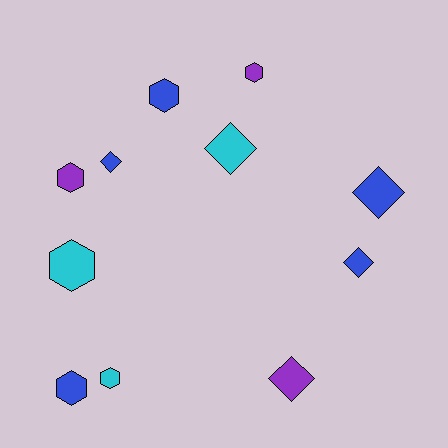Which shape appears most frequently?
Hexagon, with 6 objects.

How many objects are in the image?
There are 11 objects.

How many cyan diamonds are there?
There is 1 cyan diamond.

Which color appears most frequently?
Blue, with 5 objects.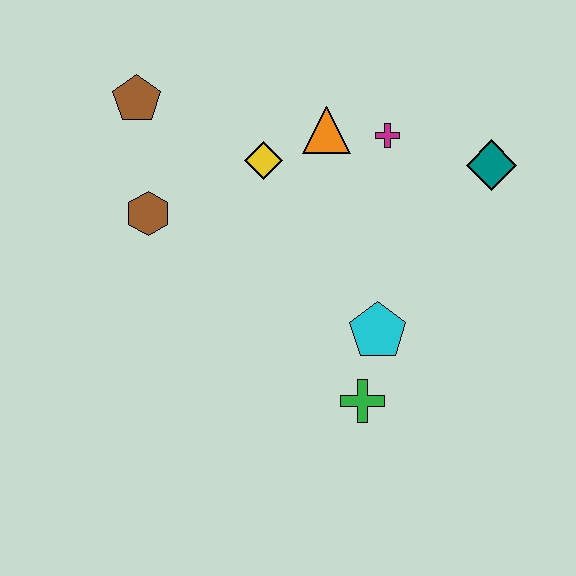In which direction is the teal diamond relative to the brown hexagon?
The teal diamond is to the right of the brown hexagon.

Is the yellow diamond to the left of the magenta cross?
Yes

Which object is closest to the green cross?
The cyan pentagon is closest to the green cross.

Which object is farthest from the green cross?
The brown pentagon is farthest from the green cross.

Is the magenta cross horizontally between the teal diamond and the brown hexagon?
Yes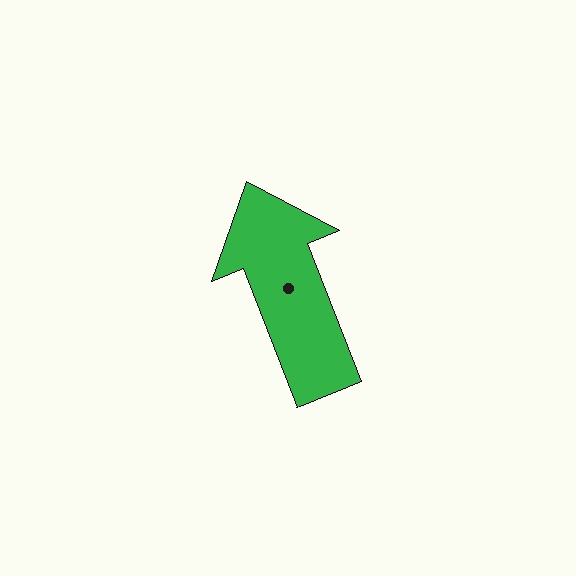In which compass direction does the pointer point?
North.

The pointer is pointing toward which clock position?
Roughly 11 o'clock.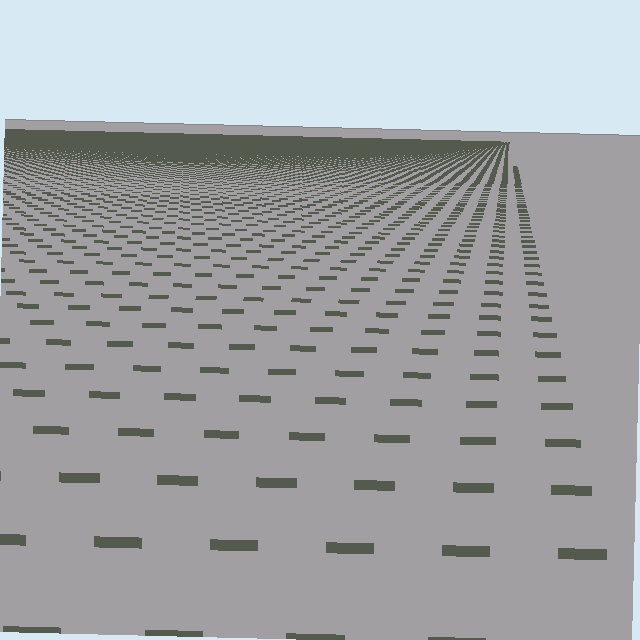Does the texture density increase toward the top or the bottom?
Density increases toward the top.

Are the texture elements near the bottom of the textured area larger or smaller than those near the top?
Larger. Near the bottom, elements are closer to the viewer and appear at a bigger on-screen size.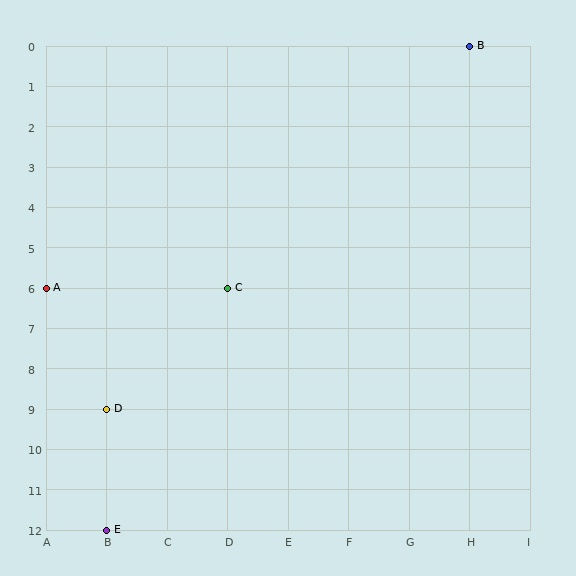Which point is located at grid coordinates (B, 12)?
Point E is at (B, 12).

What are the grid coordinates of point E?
Point E is at grid coordinates (B, 12).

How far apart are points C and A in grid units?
Points C and A are 3 columns apart.